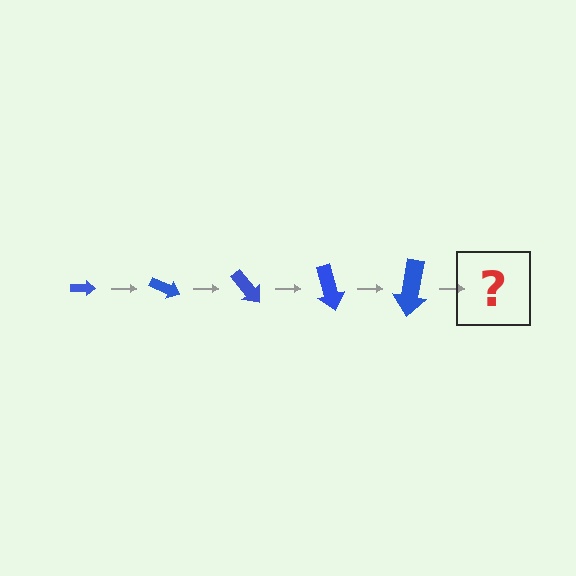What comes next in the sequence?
The next element should be an arrow, larger than the previous one and rotated 125 degrees from the start.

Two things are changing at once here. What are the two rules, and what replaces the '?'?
The two rules are that the arrow grows larger each step and it rotates 25 degrees each step. The '?' should be an arrow, larger than the previous one and rotated 125 degrees from the start.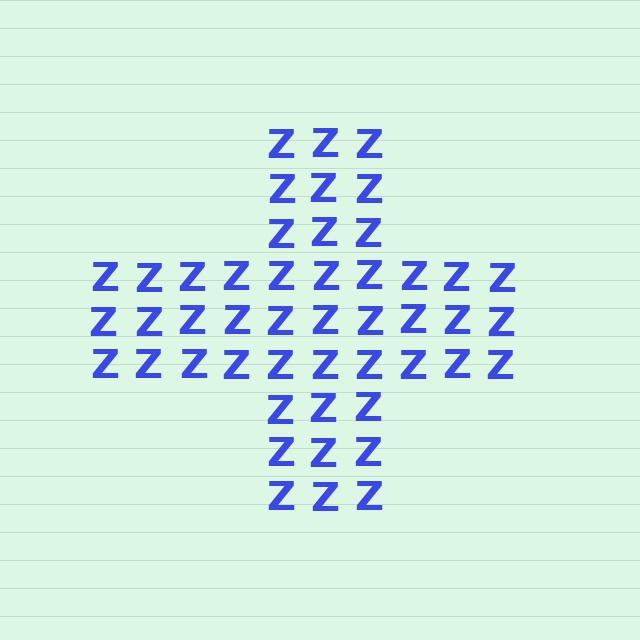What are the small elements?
The small elements are letter Z's.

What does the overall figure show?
The overall figure shows a cross.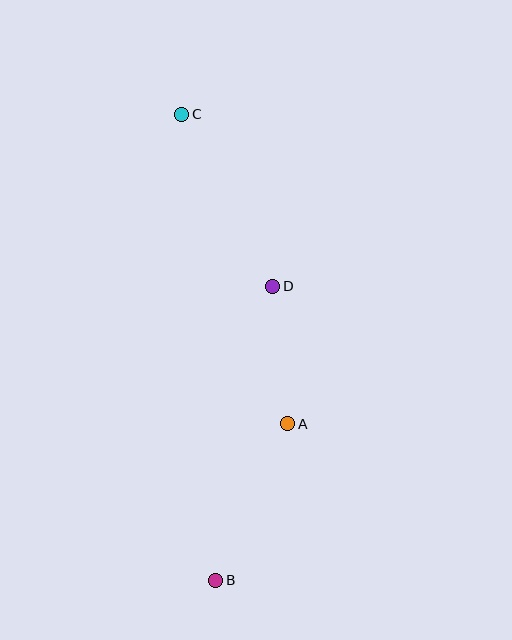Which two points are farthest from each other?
Points B and C are farthest from each other.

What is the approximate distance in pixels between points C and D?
The distance between C and D is approximately 195 pixels.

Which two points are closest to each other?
Points A and D are closest to each other.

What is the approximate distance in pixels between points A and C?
The distance between A and C is approximately 327 pixels.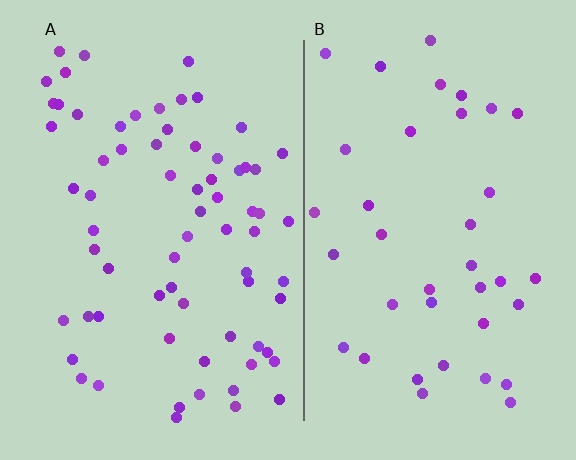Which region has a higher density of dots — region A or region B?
A (the left).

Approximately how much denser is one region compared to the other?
Approximately 1.8× — region A over region B.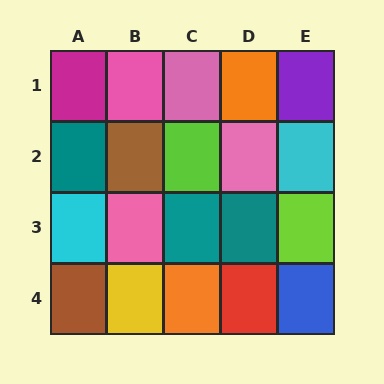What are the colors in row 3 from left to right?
Cyan, pink, teal, teal, lime.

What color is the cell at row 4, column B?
Yellow.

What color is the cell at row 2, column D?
Pink.